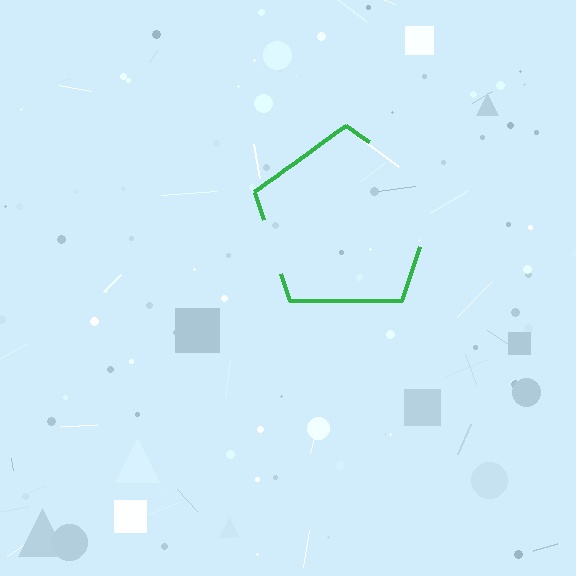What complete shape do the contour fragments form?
The contour fragments form a pentagon.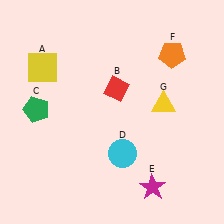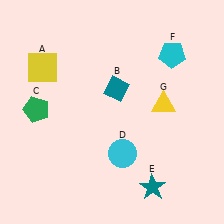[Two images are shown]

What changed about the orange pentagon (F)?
In Image 1, F is orange. In Image 2, it changed to cyan.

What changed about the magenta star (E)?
In Image 1, E is magenta. In Image 2, it changed to teal.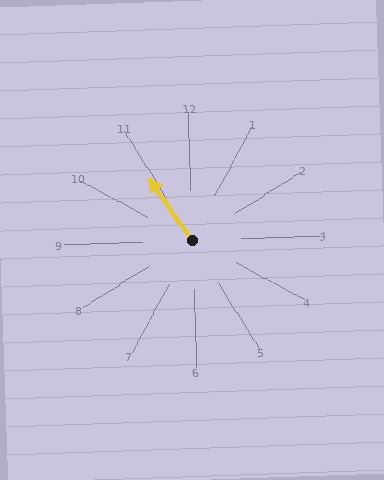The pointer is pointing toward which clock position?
Roughly 11 o'clock.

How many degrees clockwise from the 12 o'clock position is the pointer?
Approximately 327 degrees.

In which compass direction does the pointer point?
Northwest.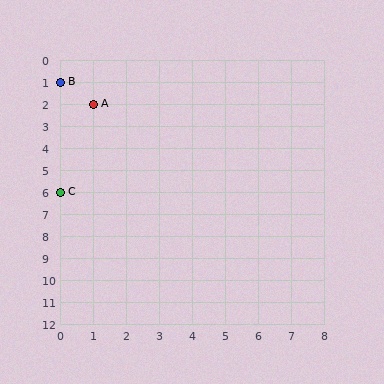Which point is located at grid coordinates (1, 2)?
Point A is at (1, 2).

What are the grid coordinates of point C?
Point C is at grid coordinates (0, 6).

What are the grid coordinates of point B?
Point B is at grid coordinates (0, 1).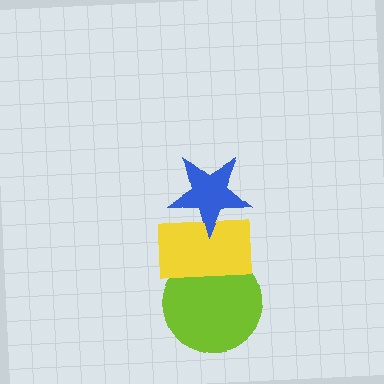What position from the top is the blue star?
The blue star is 1st from the top.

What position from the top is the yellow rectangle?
The yellow rectangle is 2nd from the top.